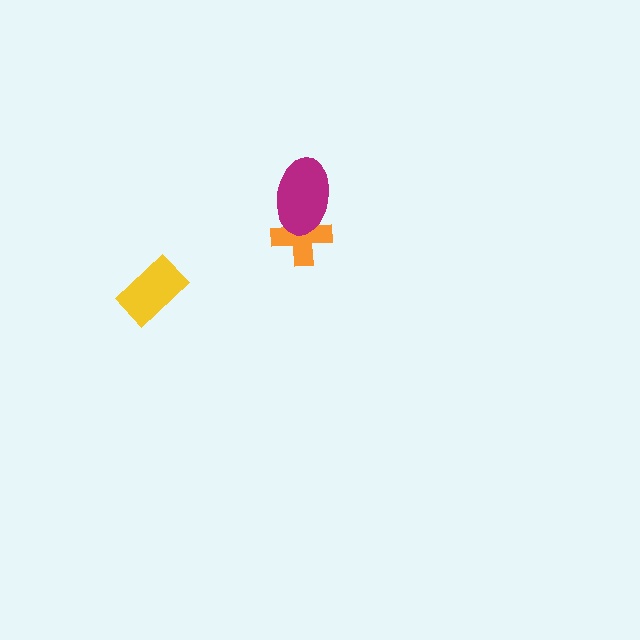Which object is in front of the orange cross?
The magenta ellipse is in front of the orange cross.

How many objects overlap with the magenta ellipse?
1 object overlaps with the magenta ellipse.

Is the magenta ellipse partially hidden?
No, no other shape covers it.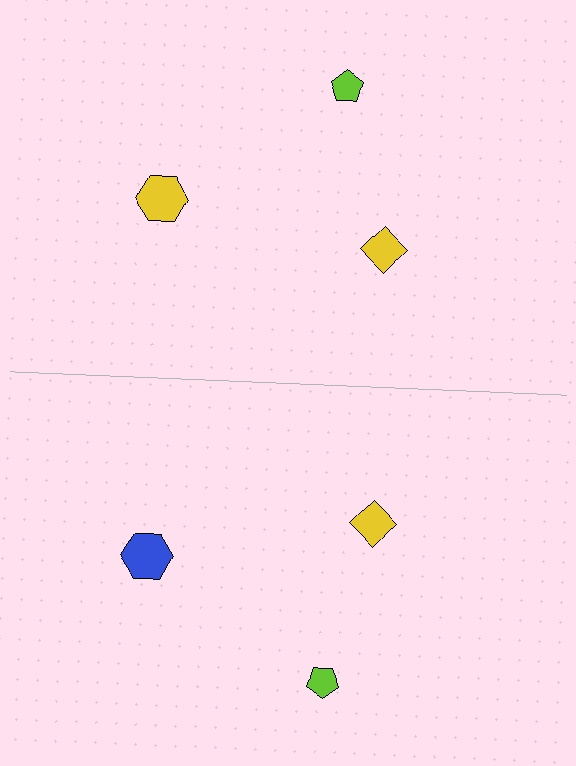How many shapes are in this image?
There are 6 shapes in this image.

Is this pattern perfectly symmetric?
No, the pattern is not perfectly symmetric. The blue hexagon on the bottom side breaks the symmetry — its mirror counterpart is yellow.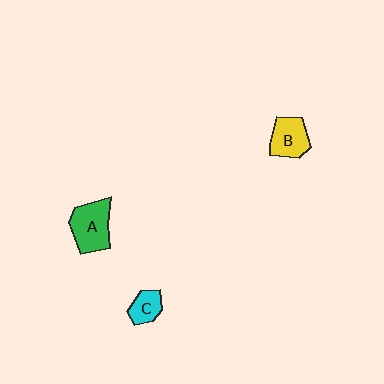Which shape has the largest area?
Shape A (green).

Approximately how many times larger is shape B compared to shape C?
Approximately 1.5 times.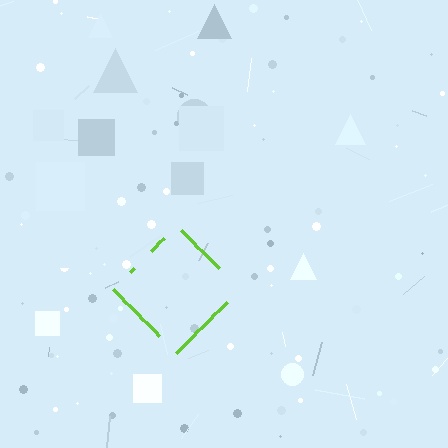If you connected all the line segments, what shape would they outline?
They would outline a diamond.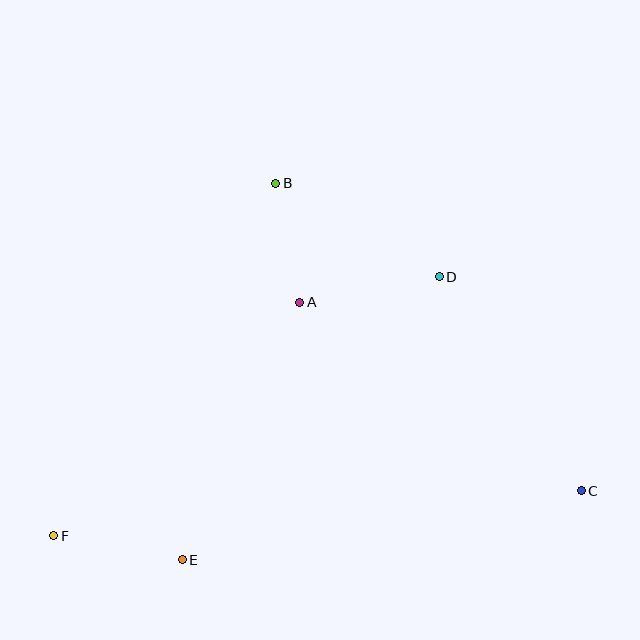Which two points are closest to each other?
Points A and B are closest to each other.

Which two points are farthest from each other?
Points C and F are farthest from each other.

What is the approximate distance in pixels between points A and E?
The distance between A and E is approximately 283 pixels.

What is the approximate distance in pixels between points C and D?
The distance between C and D is approximately 257 pixels.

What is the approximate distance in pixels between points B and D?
The distance between B and D is approximately 188 pixels.